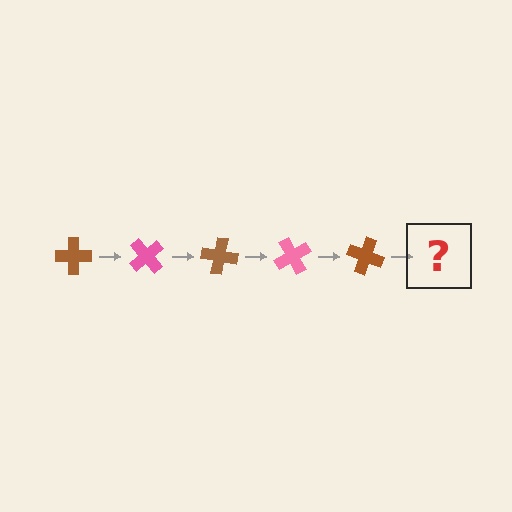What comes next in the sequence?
The next element should be a pink cross, rotated 250 degrees from the start.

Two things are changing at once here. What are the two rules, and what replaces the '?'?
The two rules are that it rotates 50 degrees each step and the color cycles through brown and pink. The '?' should be a pink cross, rotated 250 degrees from the start.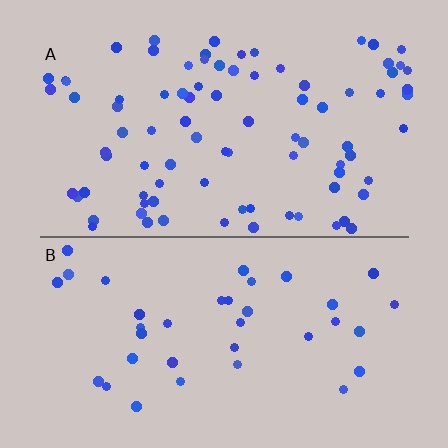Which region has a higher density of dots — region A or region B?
A (the top).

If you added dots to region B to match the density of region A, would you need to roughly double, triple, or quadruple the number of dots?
Approximately double.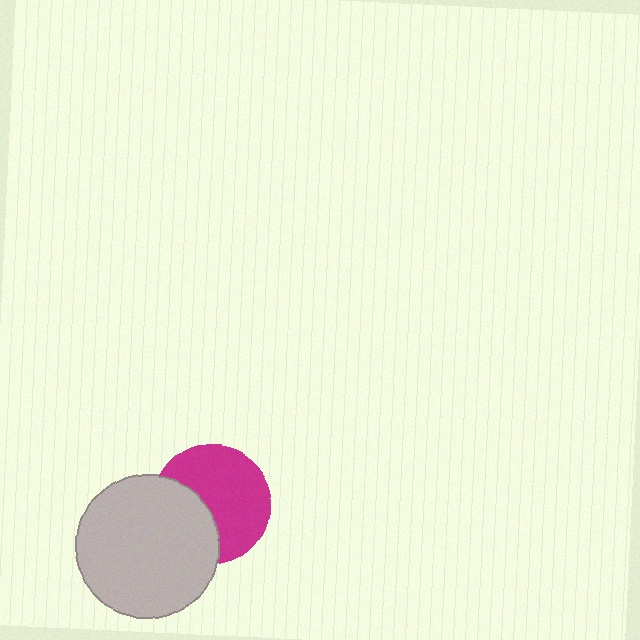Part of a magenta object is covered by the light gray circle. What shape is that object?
It is a circle.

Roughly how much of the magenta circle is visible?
About half of it is visible (roughly 63%).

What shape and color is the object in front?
The object in front is a light gray circle.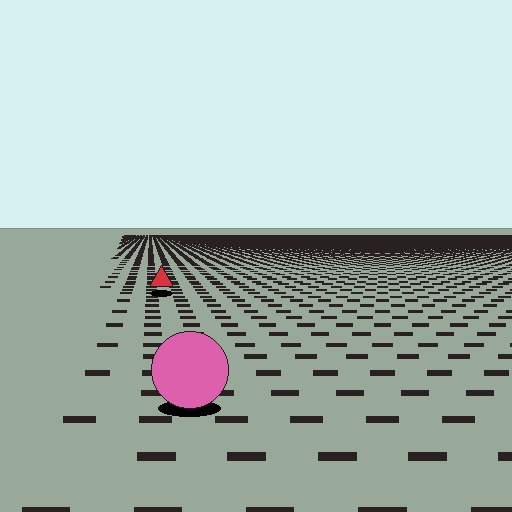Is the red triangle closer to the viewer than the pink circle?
No. The pink circle is closer — you can tell from the texture gradient: the ground texture is coarser near it.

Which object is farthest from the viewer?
The red triangle is farthest from the viewer. It appears smaller and the ground texture around it is denser.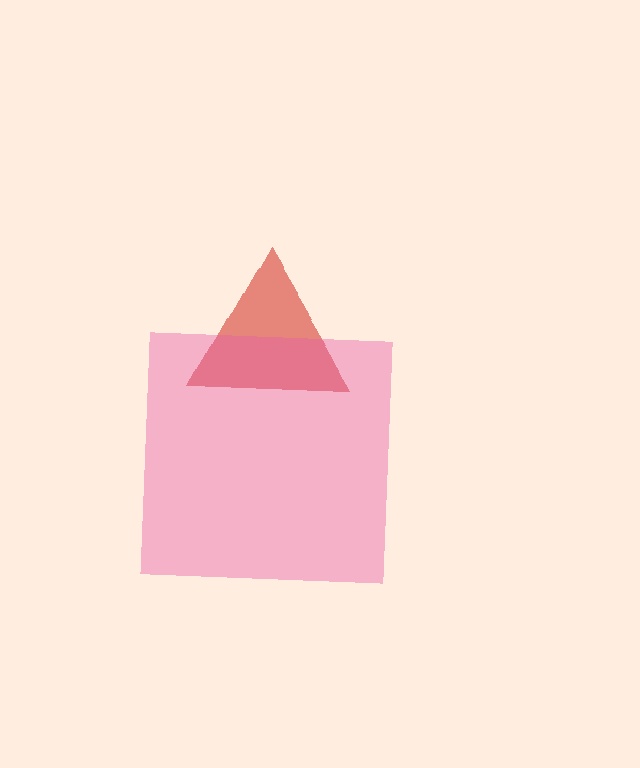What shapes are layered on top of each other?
The layered shapes are: a red triangle, a pink square.